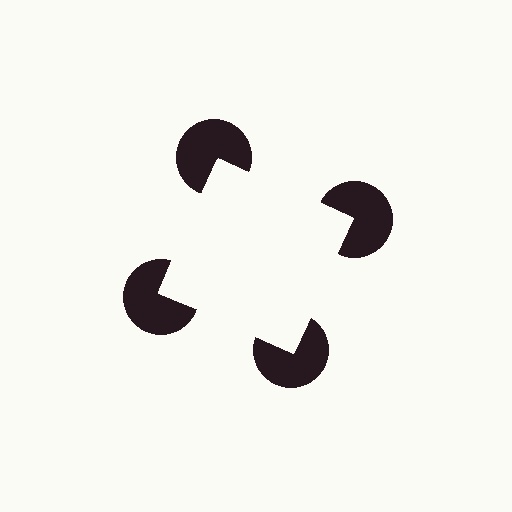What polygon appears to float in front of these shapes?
An illusory square — its edges are inferred from the aligned wedge cuts in the pac-man discs, not physically drawn.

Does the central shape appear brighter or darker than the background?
It typically appears slightly brighter than the background, even though no actual brightness change is drawn.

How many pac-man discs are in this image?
There are 4 — one at each vertex of the illusory square.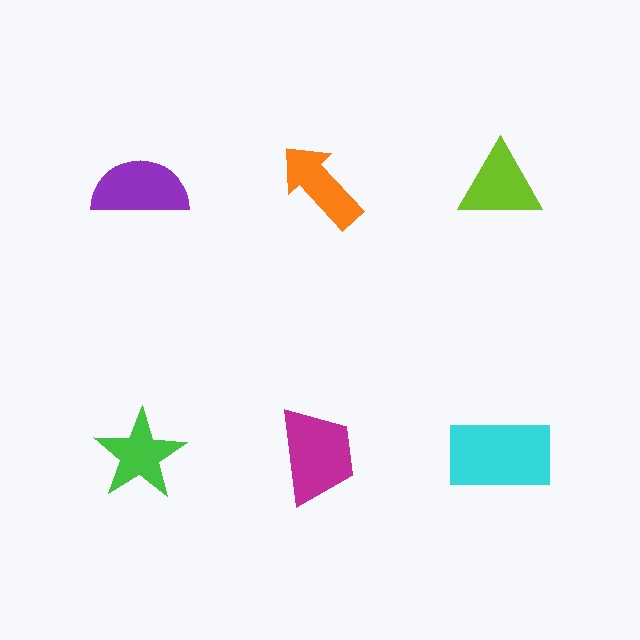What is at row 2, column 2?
A magenta trapezoid.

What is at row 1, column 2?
An orange arrow.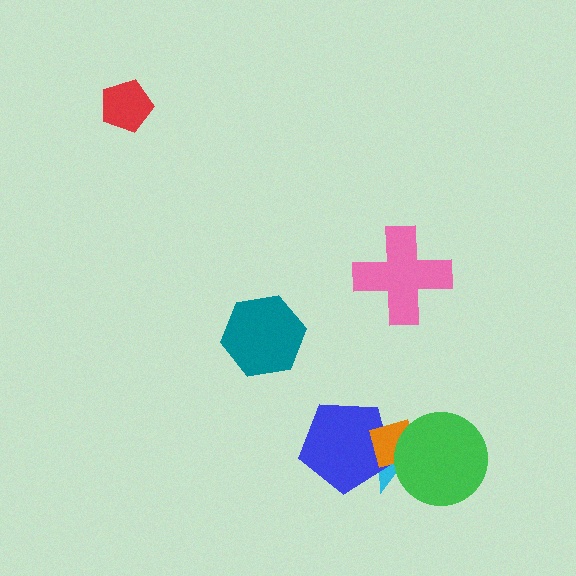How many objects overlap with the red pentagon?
0 objects overlap with the red pentagon.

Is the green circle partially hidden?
No, no other shape covers it.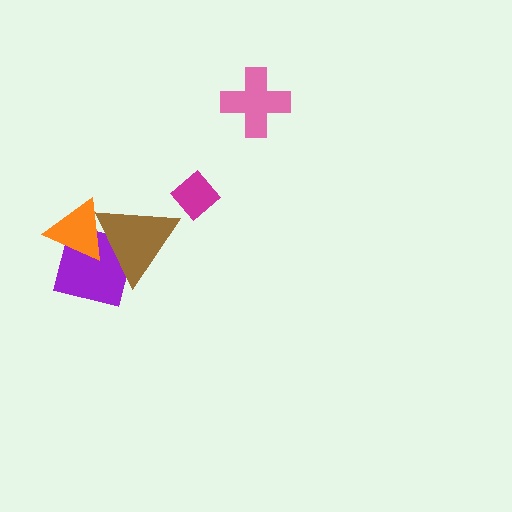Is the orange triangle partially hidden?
Yes, it is partially covered by another shape.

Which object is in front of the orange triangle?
The brown triangle is in front of the orange triangle.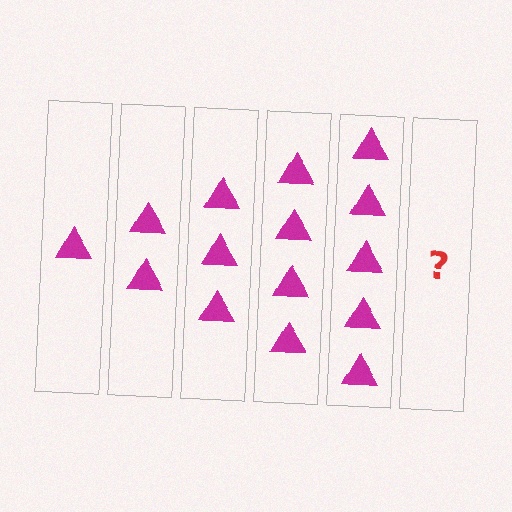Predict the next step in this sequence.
The next step is 6 triangles.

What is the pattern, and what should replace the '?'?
The pattern is that each step adds one more triangle. The '?' should be 6 triangles.